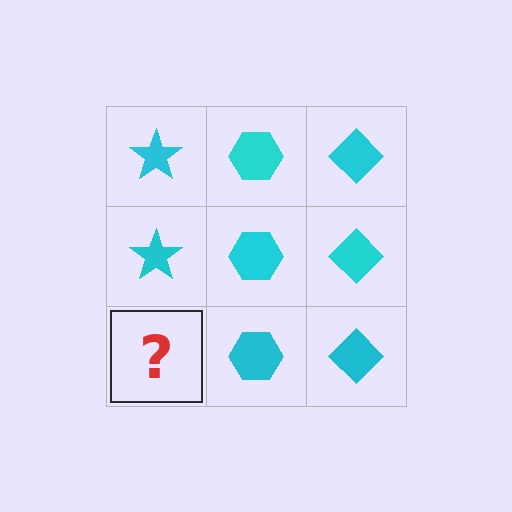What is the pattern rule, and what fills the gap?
The rule is that each column has a consistent shape. The gap should be filled with a cyan star.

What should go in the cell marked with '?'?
The missing cell should contain a cyan star.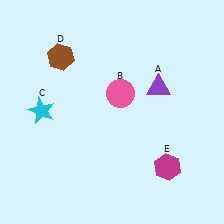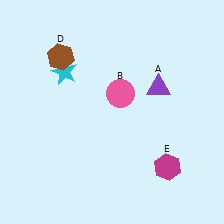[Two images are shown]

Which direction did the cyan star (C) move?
The cyan star (C) moved up.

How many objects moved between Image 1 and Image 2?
1 object moved between the two images.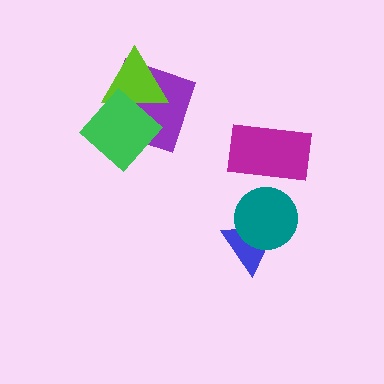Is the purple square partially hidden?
Yes, it is partially covered by another shape.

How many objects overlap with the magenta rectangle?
0 objects overlap with the magenta rectangle.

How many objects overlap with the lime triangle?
2 objects overlap with the lime triangle.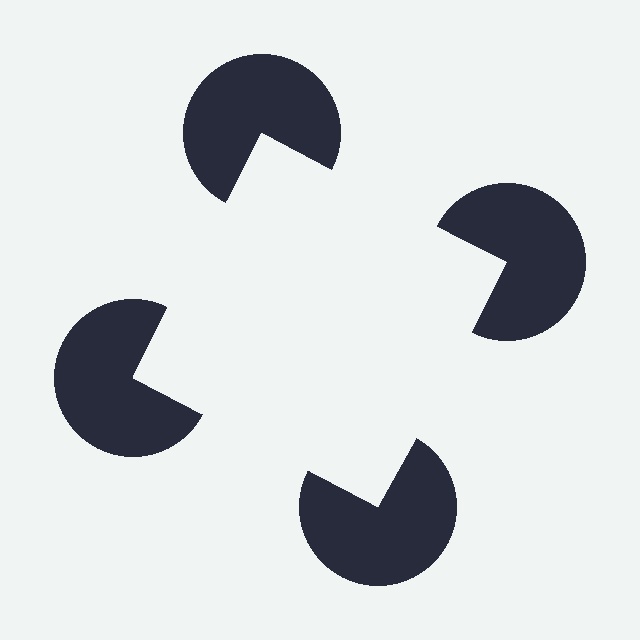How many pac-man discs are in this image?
There are 4 — one at each vertex of the illusory square.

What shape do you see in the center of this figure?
An illusory square — its edges are inferred from the aligned wedge cuts in the pac-man discs, not physically drawn.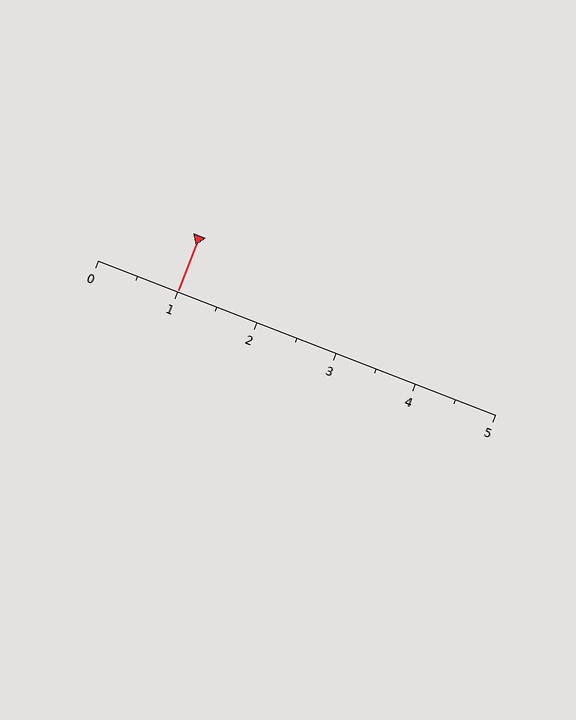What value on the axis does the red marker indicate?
The marker indicates approximately 1.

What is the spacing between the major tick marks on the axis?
The major ticks are spaced 1 apart.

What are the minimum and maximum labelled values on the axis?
The axis runs from 0 to 5.